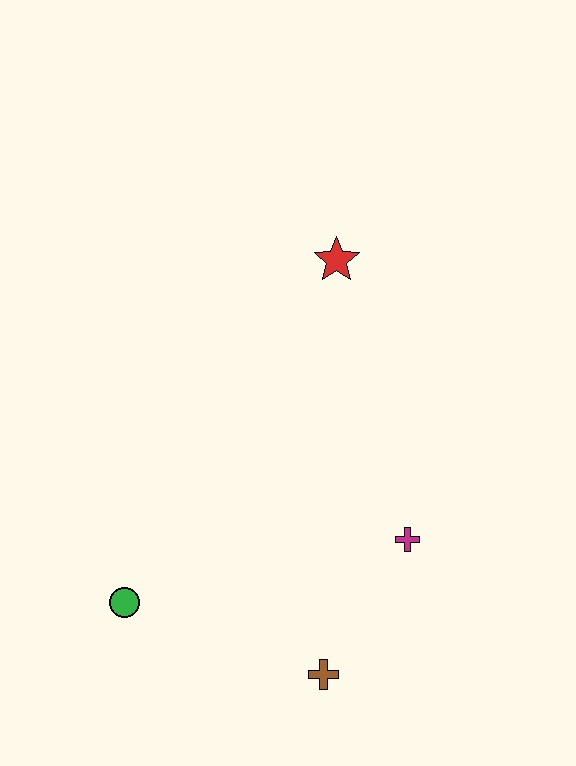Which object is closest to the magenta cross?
The brown cross is closest to the magenta cross.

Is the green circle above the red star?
No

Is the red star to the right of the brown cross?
Yes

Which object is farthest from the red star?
The brown cross is farthest from the red star.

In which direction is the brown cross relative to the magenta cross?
The brown cross is below the magenta cross.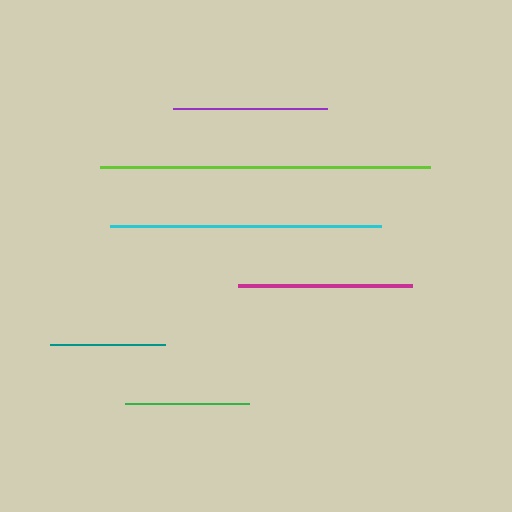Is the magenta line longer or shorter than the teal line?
The magenta line is longer than the teal line.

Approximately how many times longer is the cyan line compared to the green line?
The cyan line is approximately 2.2 times the length of the green line.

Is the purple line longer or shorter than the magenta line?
The magenta line is longer than the purple line.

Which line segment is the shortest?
The teal line is the shortest at approximately 115 pixels.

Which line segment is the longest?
The lime line is the longest at approximately 330 pixels.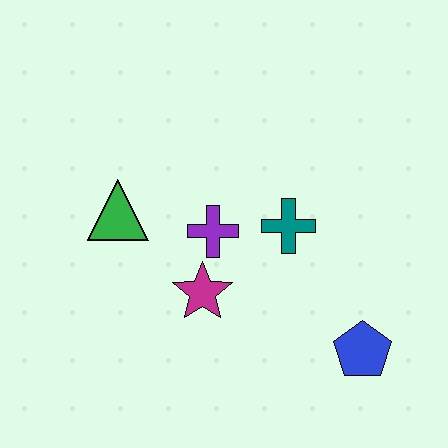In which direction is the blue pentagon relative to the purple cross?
The blue pentagon is to the right of the purple cross.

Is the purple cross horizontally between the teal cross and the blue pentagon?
No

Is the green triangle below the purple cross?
No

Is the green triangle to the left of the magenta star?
Yes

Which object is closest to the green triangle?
The purple cross is closest to the green triangle.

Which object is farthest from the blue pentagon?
The green triangle is farthest from the blue pentagon.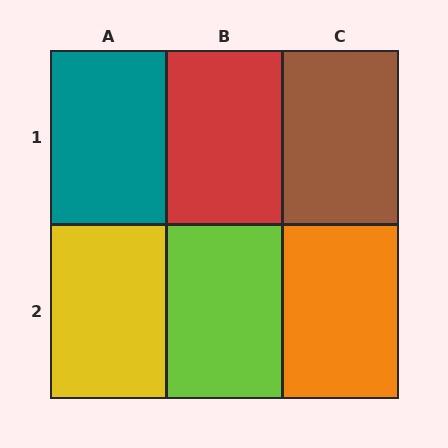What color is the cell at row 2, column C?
Orange.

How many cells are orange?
1 cell is orange.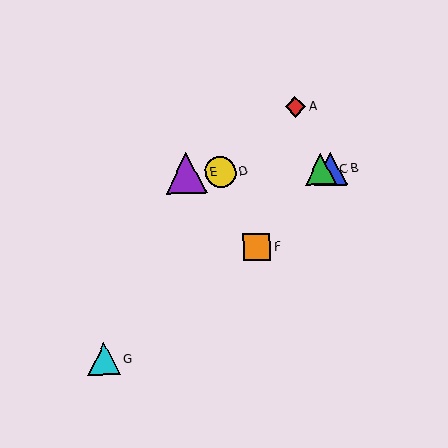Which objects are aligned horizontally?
Objects B, C, D, E are aligned horizontally.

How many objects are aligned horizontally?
4 objects (B, C, D, E) are aligned horizontally.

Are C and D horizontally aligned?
Yes, both are at y≈169.